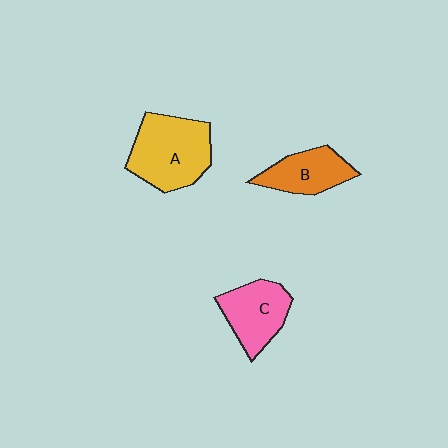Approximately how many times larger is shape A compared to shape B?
Approximately 1.6 times.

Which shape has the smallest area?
Shape B (orange).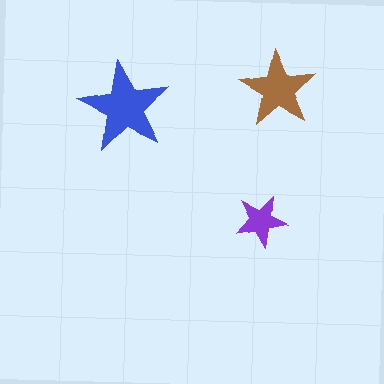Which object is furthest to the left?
The blue star is leftmost.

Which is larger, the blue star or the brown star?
The blue one.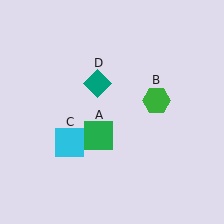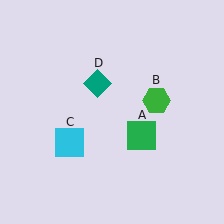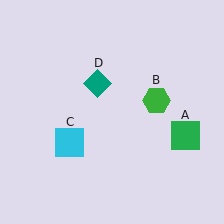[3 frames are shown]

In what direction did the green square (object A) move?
The green square (object A) moved right.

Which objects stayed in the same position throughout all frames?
Green hexagon (object B) and cyan square (object C) and teal diamond (object D) remained stationary.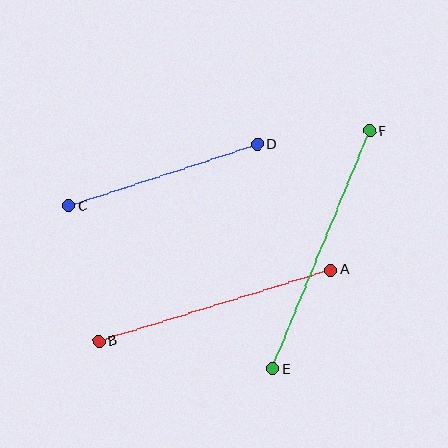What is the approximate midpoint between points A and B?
The midpoint is at approximately (215, 306) pixels.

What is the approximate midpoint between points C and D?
The midpoint is at approximately (163, 175) pixels.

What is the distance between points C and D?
The distance is approximately 198 pixels.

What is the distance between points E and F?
The distance is approximately 257 pixels.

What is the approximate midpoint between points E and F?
The midpoint is at approximately (321, 250) pixels.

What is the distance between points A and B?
The distance is approximately 243 pixels.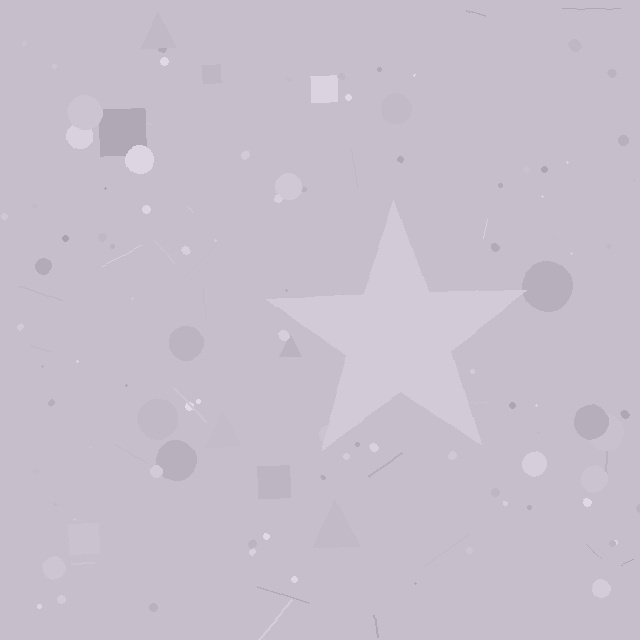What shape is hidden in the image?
A star is hidden in the image.